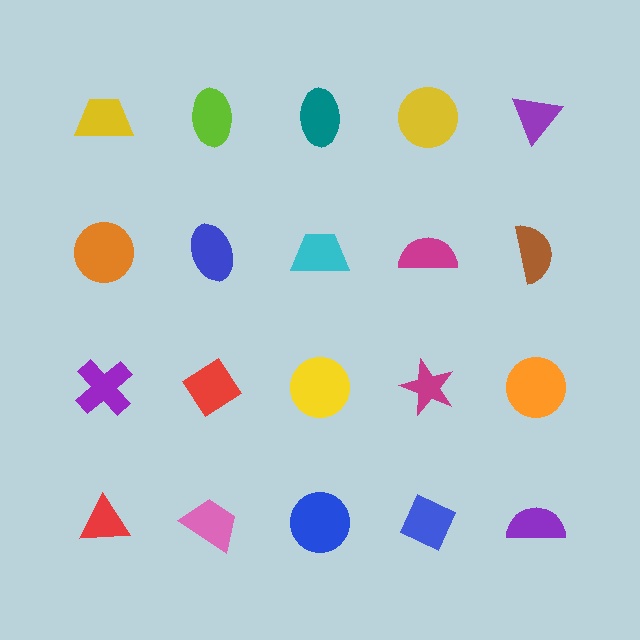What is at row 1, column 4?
A yellow circle.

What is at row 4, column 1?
A red triangle.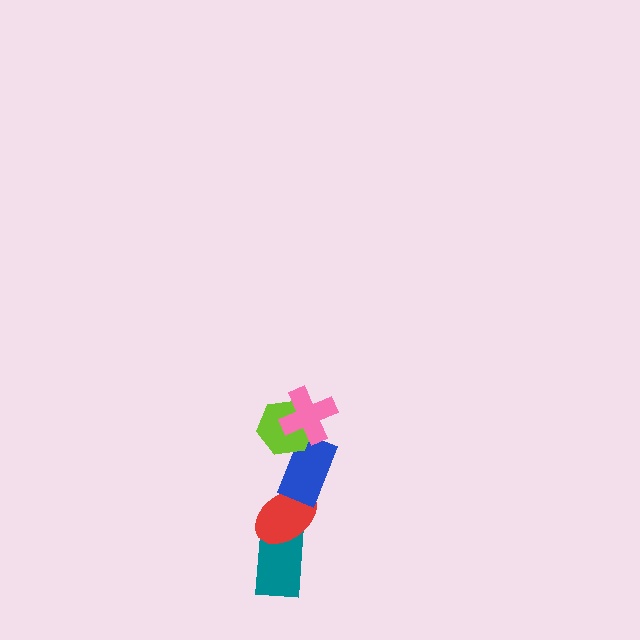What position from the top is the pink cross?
The pink cross is 1st from the top.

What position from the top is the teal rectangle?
The teal rectangle is 5th from the top.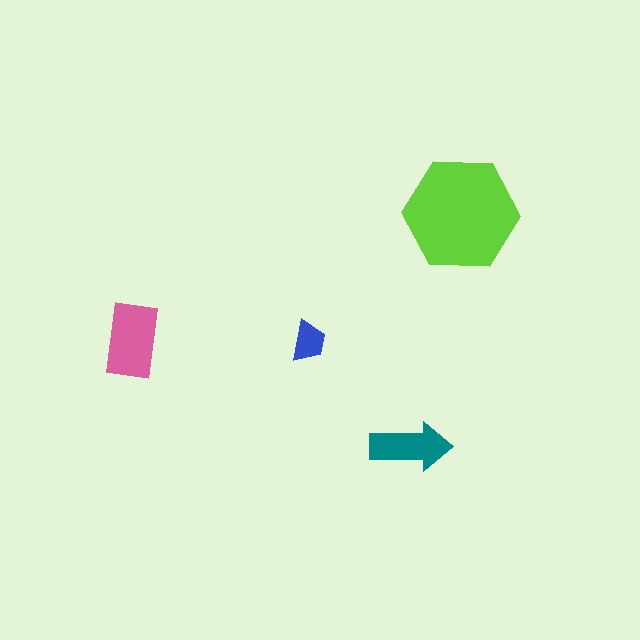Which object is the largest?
The lime hexagon.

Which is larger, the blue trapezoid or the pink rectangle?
The pink rectangle.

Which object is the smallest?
The blue trapezoid.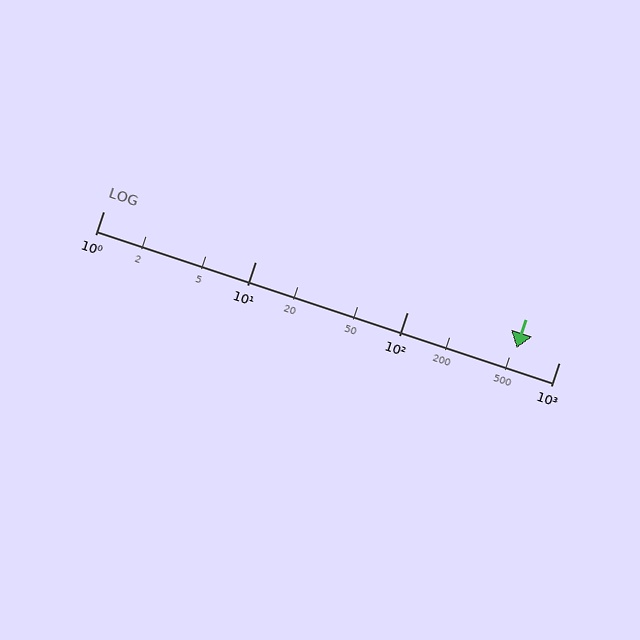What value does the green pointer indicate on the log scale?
The pointer indicates approximately 530.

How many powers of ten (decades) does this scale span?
The scale spans 3 decades, from 1 to 1000.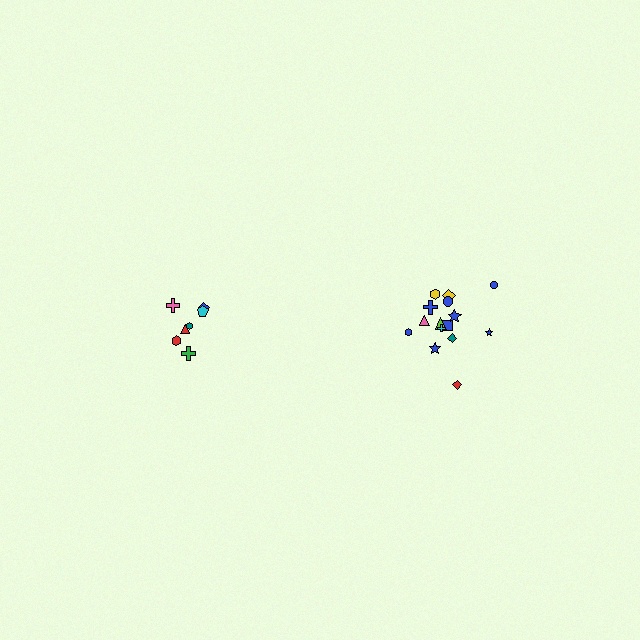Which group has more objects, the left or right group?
The right group.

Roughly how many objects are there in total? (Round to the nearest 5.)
Roughly 20 objects in total.